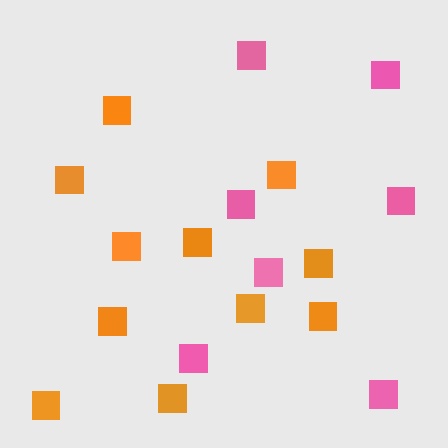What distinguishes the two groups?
There are 2 groups: one group of pink squares (7) and one group of orange squares (11).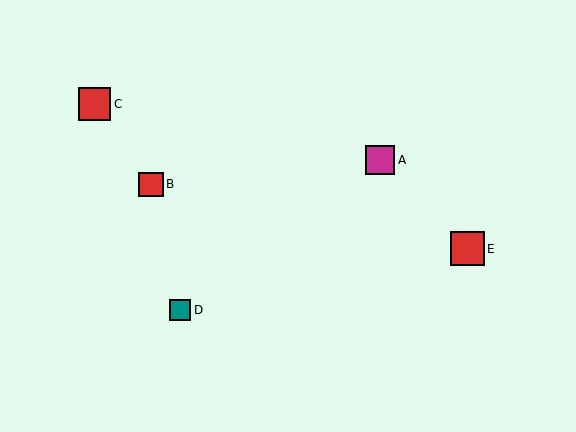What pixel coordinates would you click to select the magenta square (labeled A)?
Click at (380, 160) to select the magenta square A.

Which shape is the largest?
The red square (labeled E) is the largest.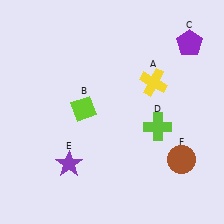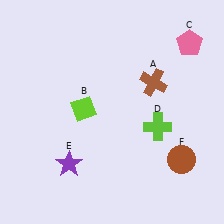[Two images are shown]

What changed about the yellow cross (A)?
In Image 1, A is yellow. In Image 2, it changed to brown.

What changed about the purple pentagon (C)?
In Image 1, C is purple. In Image 2, it changed to pink.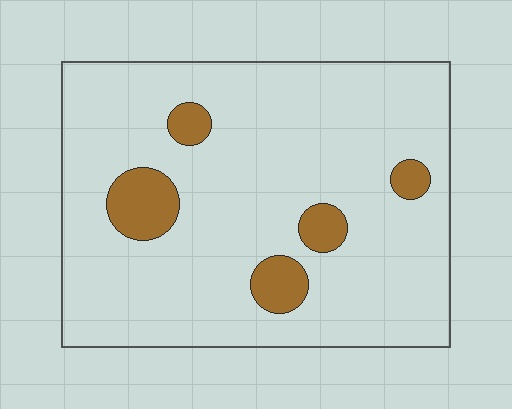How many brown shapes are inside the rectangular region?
5.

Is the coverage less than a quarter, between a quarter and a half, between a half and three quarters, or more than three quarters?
Less than a quarter.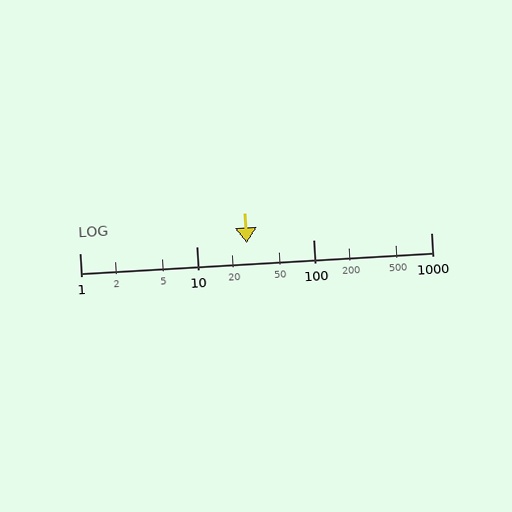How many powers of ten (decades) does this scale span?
The scale spans 3 decades, from 1 to 1000.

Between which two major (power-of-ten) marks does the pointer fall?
The pointer is between 10 and 100.